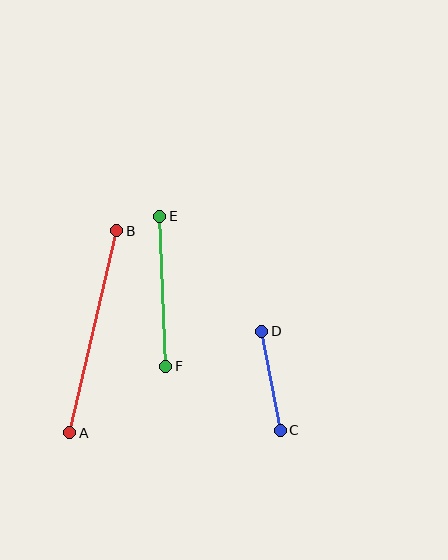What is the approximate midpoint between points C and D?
The midpoint is at approximately (271, 381) pixels.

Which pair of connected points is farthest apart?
Points A and B are farthest apart.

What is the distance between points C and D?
The distance is approximately 101 pixels.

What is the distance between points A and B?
The distance is approximately 207 pixels.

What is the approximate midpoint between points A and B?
The midpoint is at approximately (93, 332) pixels.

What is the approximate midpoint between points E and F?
The midpoint is at approximately (163, 291) pixels.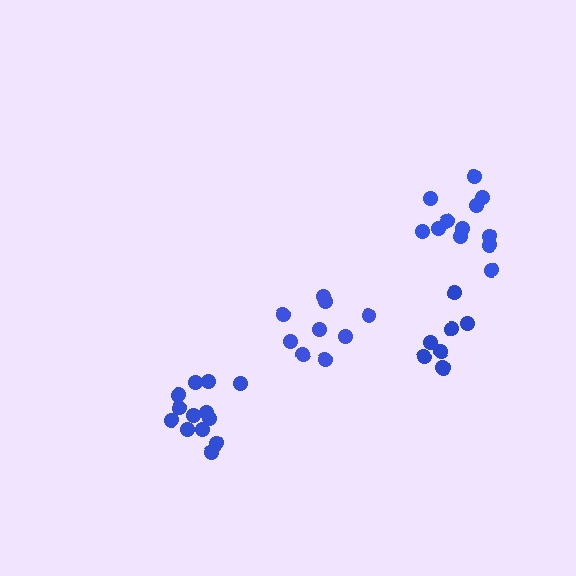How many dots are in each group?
Group 1: 12 dots, Group 2: 9 dots, Group 3: 8 dots, Group 4: 13 dots (42 total).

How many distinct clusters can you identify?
There are 4 distinct clusters.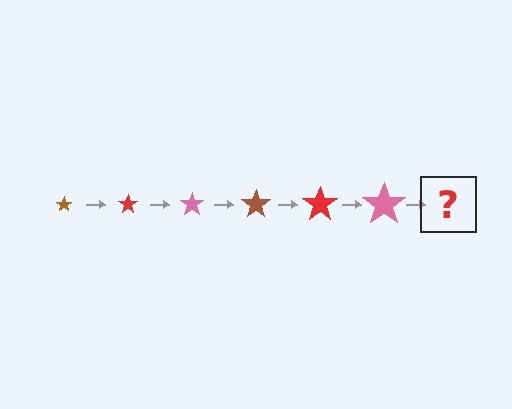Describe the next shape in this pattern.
It should be a brown star, larger than the previous one.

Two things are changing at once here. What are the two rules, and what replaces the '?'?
The two rules are that the star grows larger each step and the color cycles through brown, red, and pink. The '?' should be a brown star, larger than the previous one.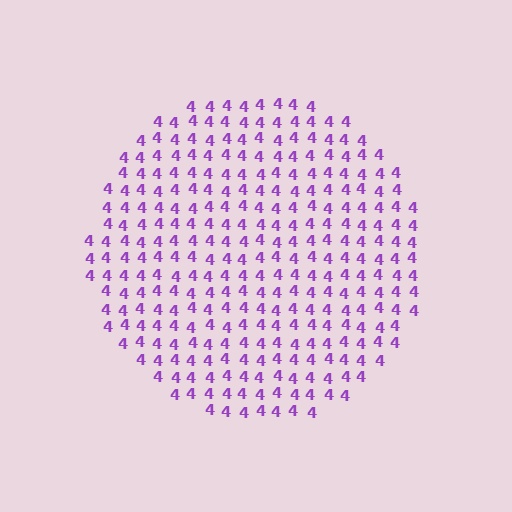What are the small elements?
The small elements are digit 4's.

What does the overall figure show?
The overall figure shows a circle.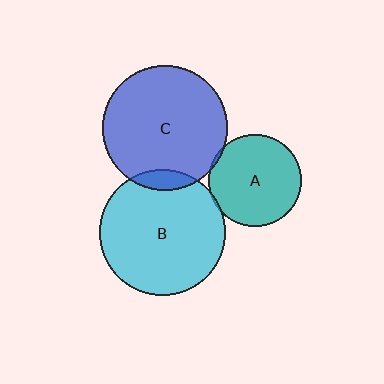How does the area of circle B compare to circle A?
Approximately 1.9 times.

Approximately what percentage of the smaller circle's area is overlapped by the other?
Approximately 5%.